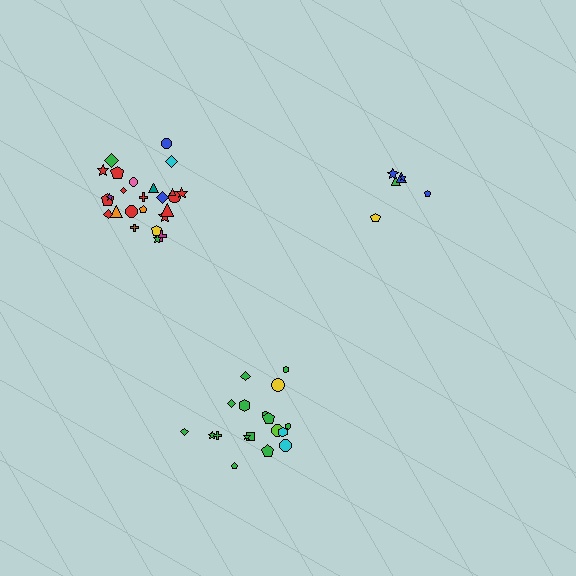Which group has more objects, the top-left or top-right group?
The top-left group.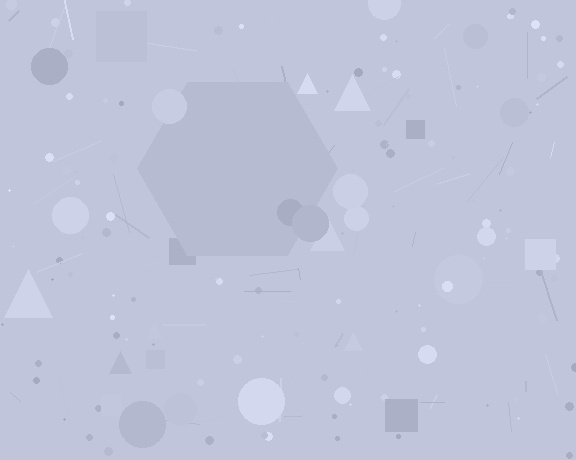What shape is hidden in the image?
A hexagon is hidden in the image.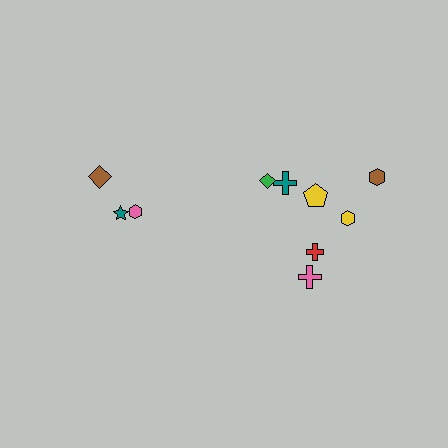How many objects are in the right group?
There are 7 objects.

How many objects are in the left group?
There are 3 objects.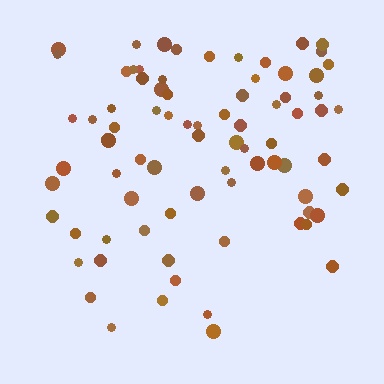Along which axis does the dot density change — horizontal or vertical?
Vertical.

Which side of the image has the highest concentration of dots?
The top.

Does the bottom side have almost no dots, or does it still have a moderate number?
Still a moderate number, just noticeably fewer than the top.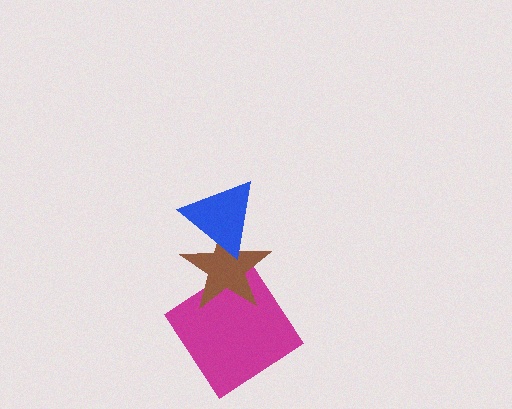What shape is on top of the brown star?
The blue triangle is on top of the brown star.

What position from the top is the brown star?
The brown star is 2nd from the top.